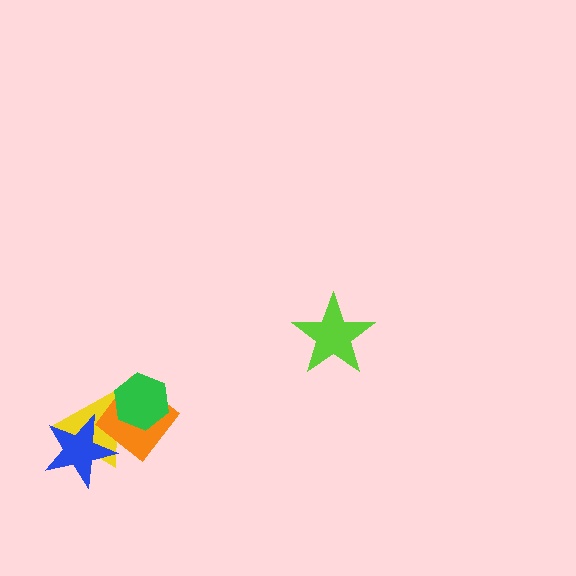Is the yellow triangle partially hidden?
Yes, it is partially covered by another shape.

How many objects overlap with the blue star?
2 objects overlap with the blue star.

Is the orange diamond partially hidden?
Yes, it is partially covered by another shape.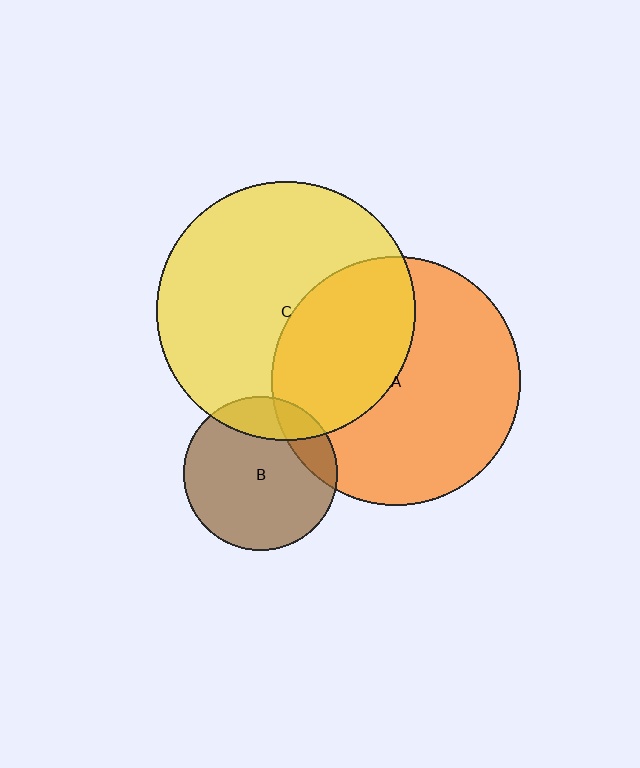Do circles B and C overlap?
Yes.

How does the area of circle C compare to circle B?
Approximately 2.8 times.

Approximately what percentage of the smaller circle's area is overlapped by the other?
Approximately 20%.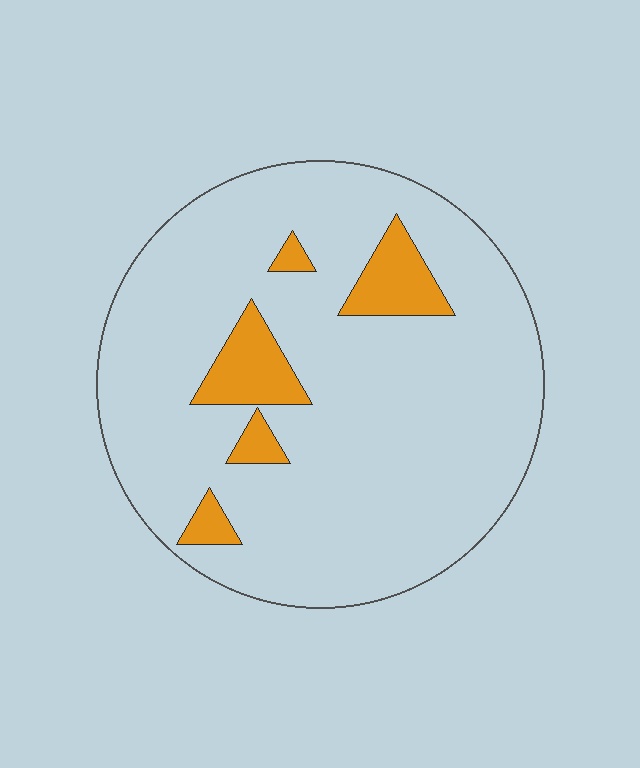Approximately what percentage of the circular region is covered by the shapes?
Approximately 10%.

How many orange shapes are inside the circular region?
5.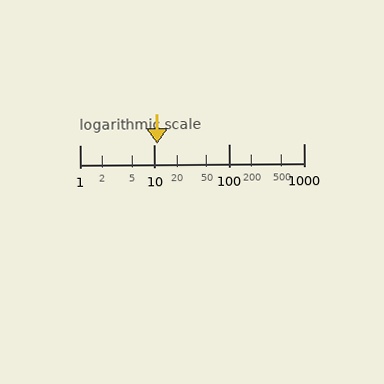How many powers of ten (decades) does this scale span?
The scale spans 3 decades, from 1 to 1000.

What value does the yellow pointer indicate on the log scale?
The pointer indicates approximately 11.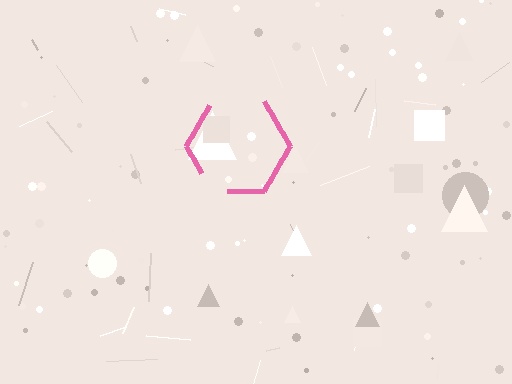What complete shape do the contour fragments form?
The contour fragments form a hexagon.